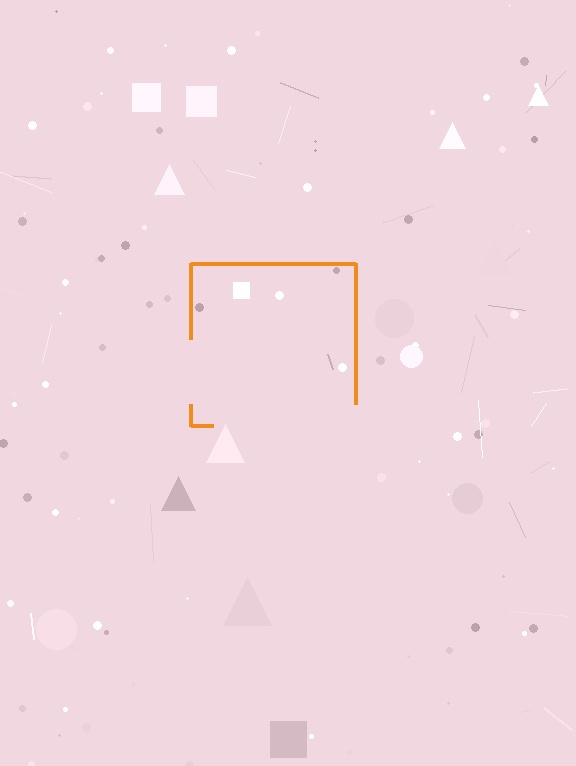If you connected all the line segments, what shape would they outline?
They would outline a square.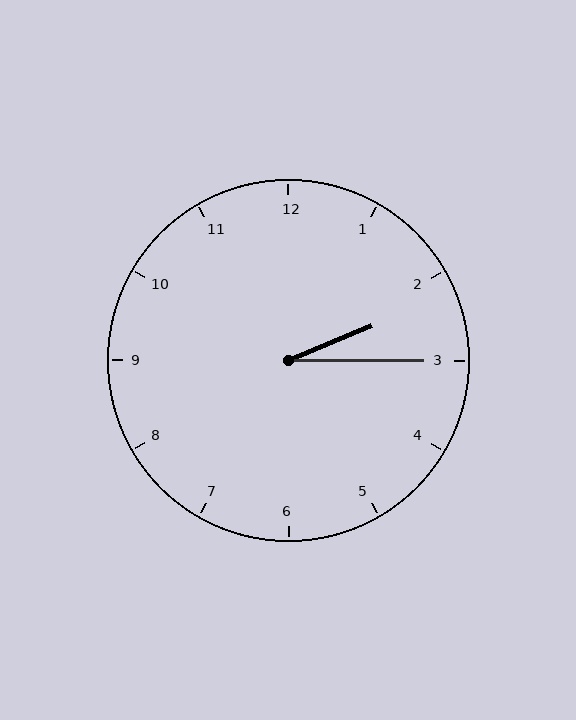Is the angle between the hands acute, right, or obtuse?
It is acute.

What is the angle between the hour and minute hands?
Approximately 22 degrees.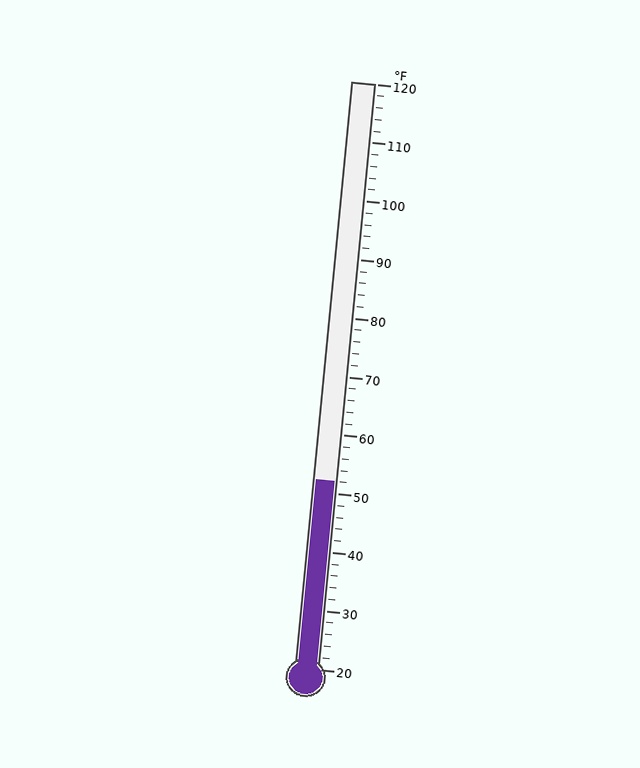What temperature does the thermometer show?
The thermometer shows approximately 52°F.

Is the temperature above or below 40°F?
The temperature is above 40°F.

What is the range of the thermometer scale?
The thermometer scale ranges from 20°F to 120°F.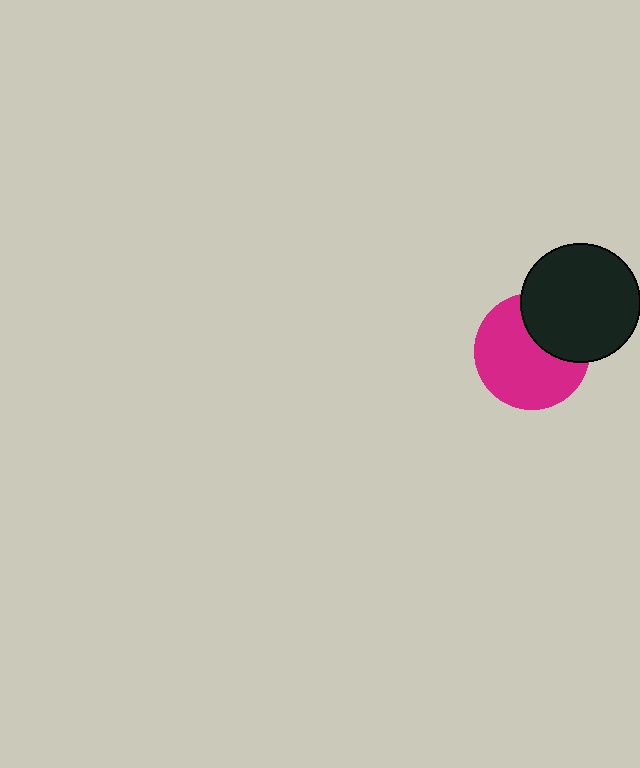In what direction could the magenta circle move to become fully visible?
The magenta circle could move toward the lower-left. That would shift it out from behind the black circle entirely.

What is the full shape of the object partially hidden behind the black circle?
The partially hidden object is a magenta circle.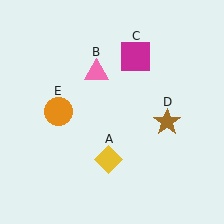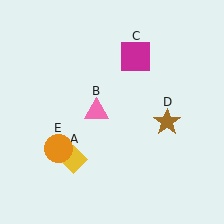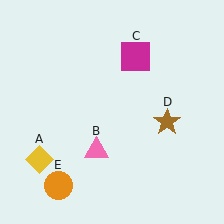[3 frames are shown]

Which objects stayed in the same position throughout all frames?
Magenta square (object C) and brown star (object D) remained stationary.